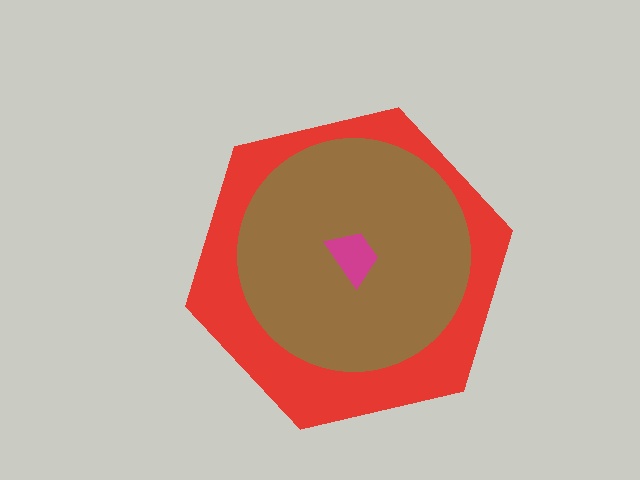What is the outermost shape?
The red hexagon.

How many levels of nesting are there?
3.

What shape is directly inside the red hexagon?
The brown circle.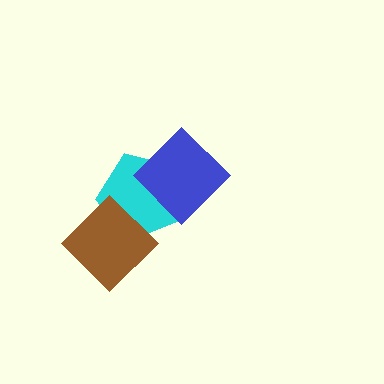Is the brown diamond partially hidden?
No, no other shape covers it.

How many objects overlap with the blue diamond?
1 object overlaps with the blue diamond.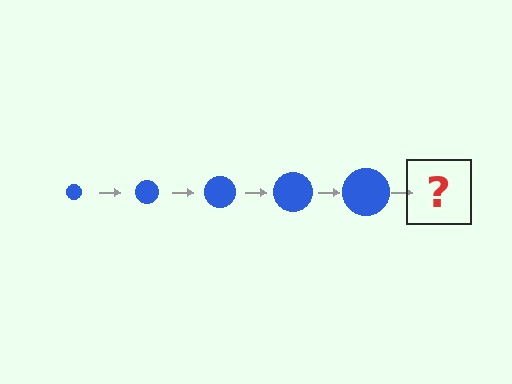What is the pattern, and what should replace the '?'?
The pattern is that the circle gets progressively larger each step. The '?' should be a blue circle, larger than the previous one.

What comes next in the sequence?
The next element should be a blue circle, larger than the previous one.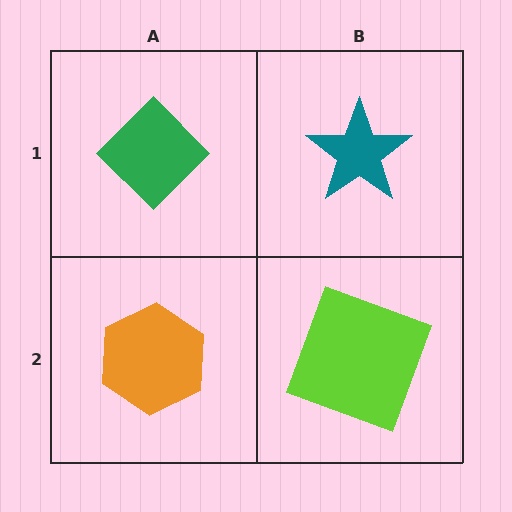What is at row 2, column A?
An orange hexagon.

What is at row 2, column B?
A lime square.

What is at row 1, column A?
A green diamond.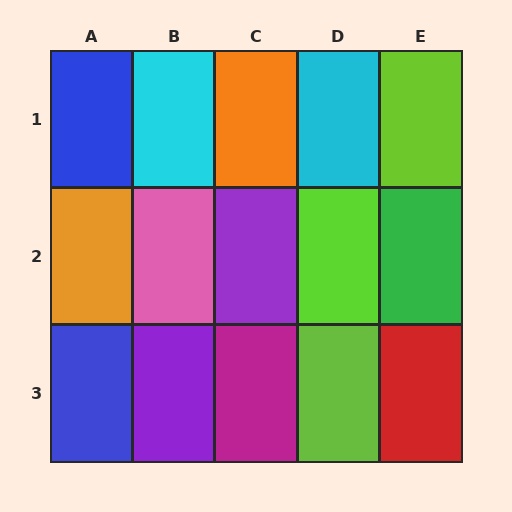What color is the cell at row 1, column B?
Cyan.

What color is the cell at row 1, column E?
Lime.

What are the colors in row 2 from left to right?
Orange, pink, purple, lime, green.